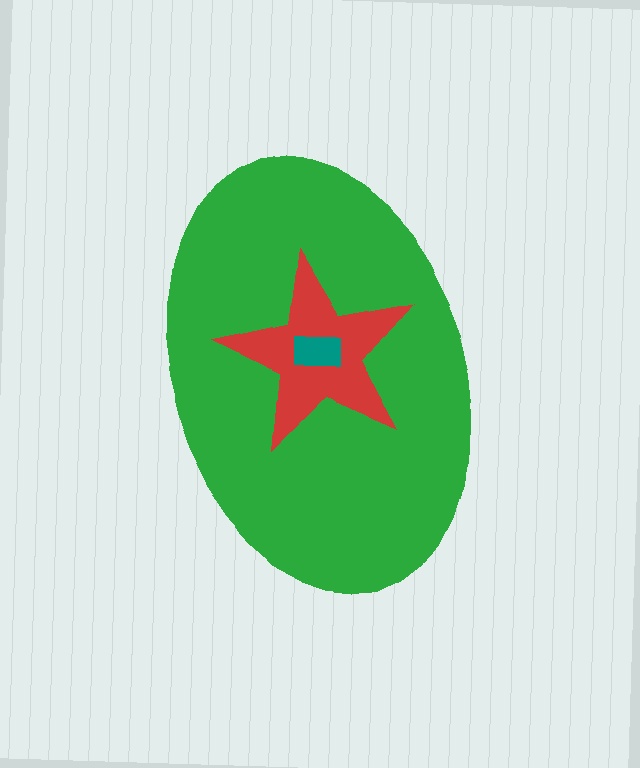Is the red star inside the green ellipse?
Yes.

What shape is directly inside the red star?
The teal rectangle.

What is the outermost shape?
The green ellipse.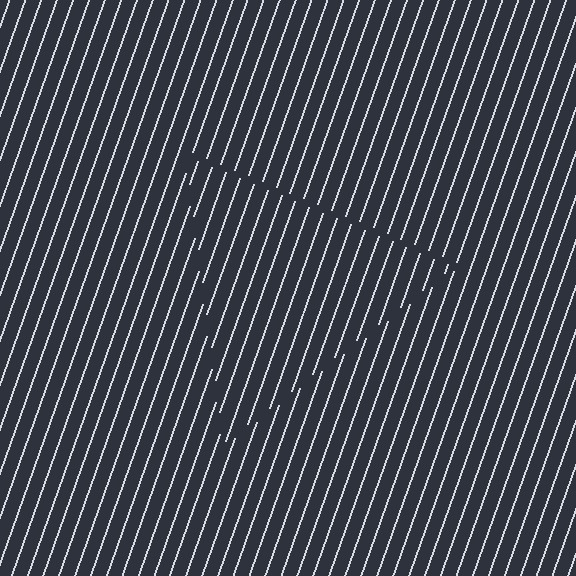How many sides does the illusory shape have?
3 sides — the line-ends trace a triangle.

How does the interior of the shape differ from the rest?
The interior of the shape contains the same grating, shifted by half a period — the contour is defined by the phase discontinuity where line-ends from the inner and outer gratings abut.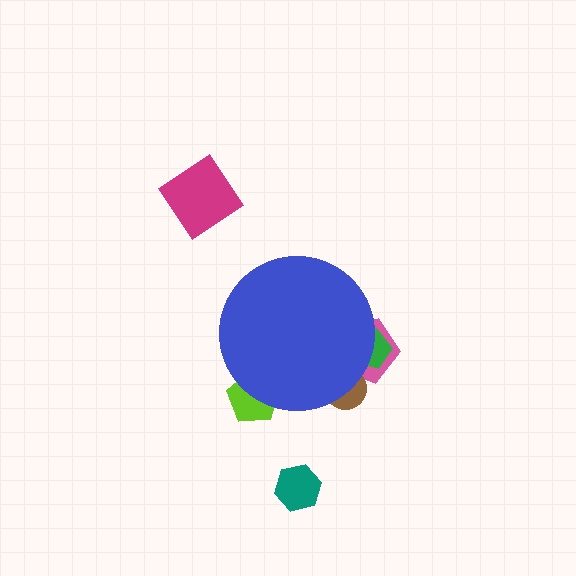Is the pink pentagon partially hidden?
Yes, the pink pentagon is partially hidden behind the blue circle.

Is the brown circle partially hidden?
Yes, the brown circle is partially hidden behind the blue circle.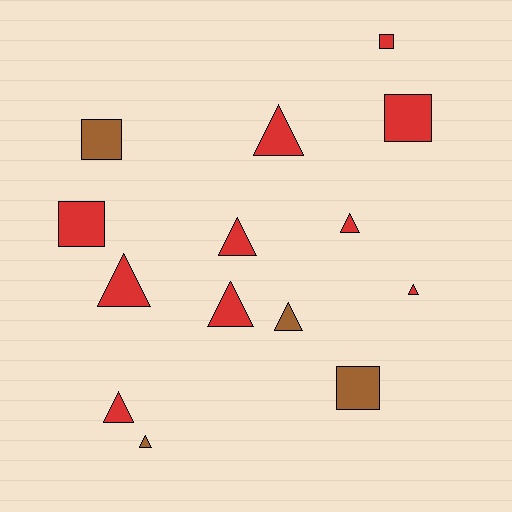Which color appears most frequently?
Red, with 10 objects.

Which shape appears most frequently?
Triangle, with 9 objects.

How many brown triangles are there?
There are 2 brown triangles.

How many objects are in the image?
There are 14 objects.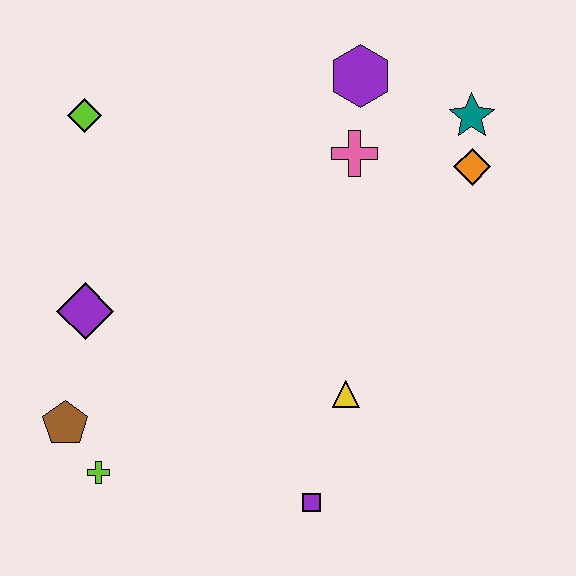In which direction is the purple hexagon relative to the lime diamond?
The purple hexagon is to the right of the lime diamond.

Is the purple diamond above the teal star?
No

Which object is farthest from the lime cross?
The teal star is farthest from the lime cross.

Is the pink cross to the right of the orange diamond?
No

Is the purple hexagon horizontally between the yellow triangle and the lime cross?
No